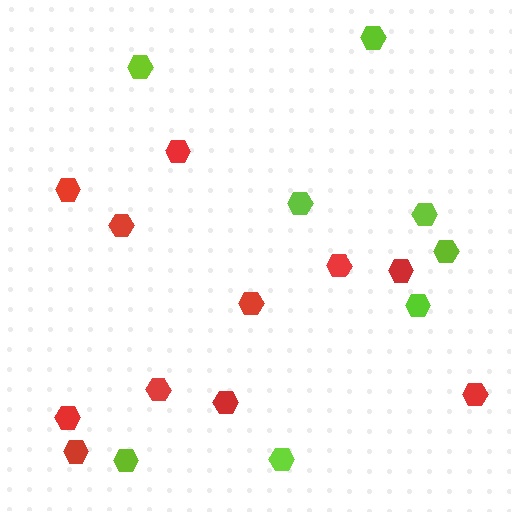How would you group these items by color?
There are 2 groups: one group of lime hexagons (8) and one group of red hexagons (11).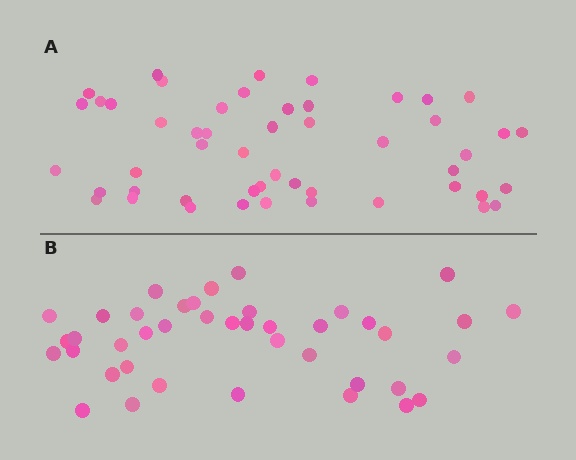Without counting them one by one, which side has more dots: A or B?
Region A (the top region) has more dots.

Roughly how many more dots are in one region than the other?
Region A has roughly 8 or so more dots than region B.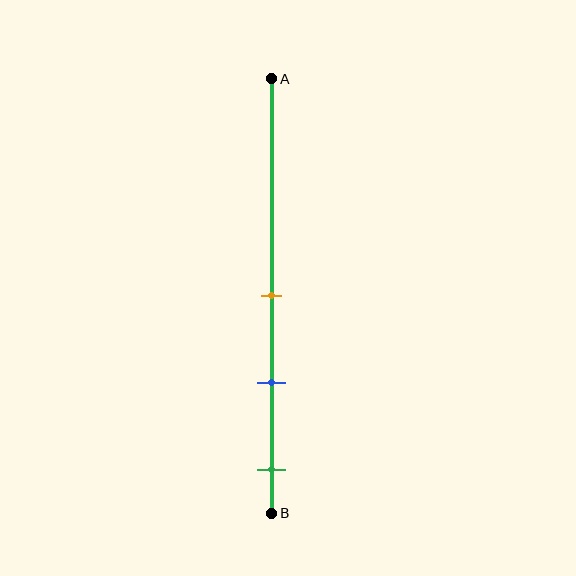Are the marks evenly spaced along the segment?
Yes, the marks are approximately evenly spaced.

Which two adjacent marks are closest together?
The orange and blue marks are the closest adjacent pair.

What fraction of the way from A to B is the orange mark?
The orange mark is approximately 50% (0.5) of the way from A to B.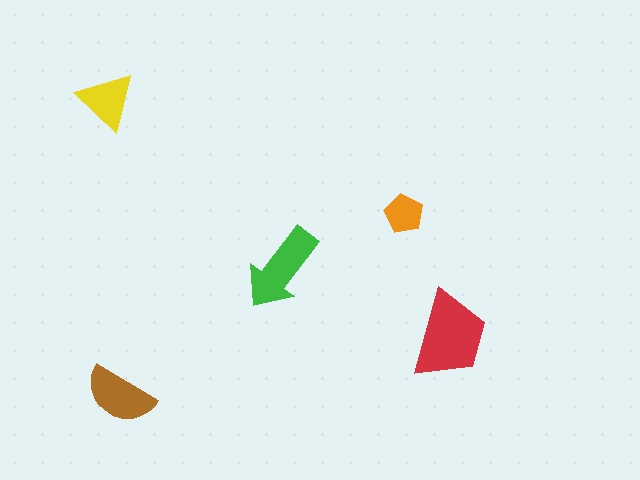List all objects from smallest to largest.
The orange pentagon, the yellow triangle, the brown semicircle, the green arrow, the red trapezoid.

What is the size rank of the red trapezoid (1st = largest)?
1st.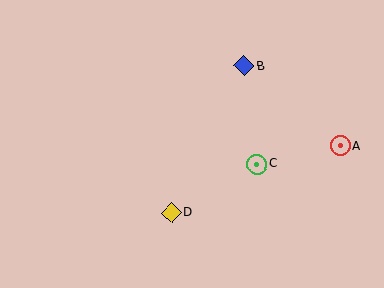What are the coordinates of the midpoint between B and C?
The midpoint between B and C is at (251, 115).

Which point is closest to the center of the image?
Point C at (257, 164) is closest to the center.